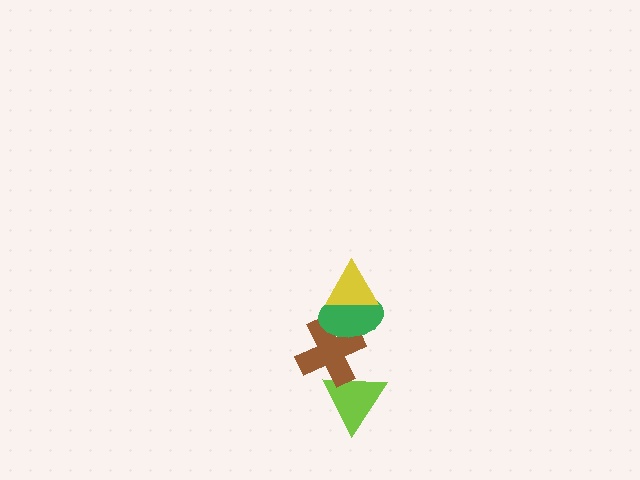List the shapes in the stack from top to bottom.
From top to bottom: the yellow triangle, the green ellipse, the brown cross, the lime triangle.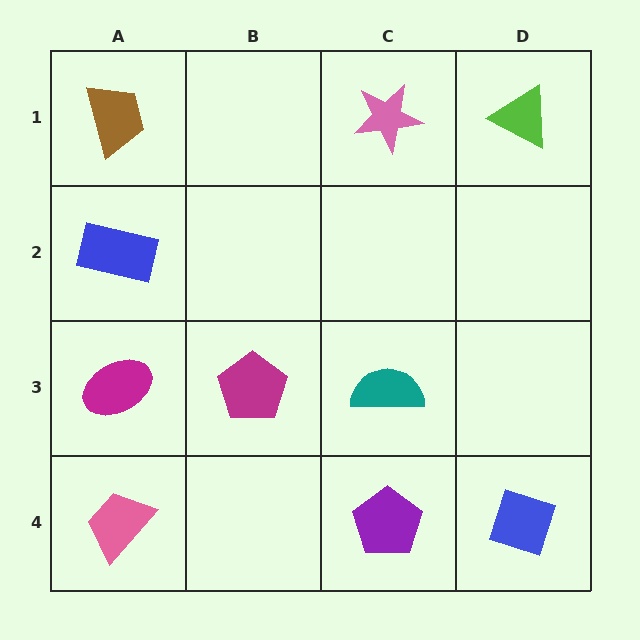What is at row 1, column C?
A pink star.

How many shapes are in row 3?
3 shapes.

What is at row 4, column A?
A pink trapezoid.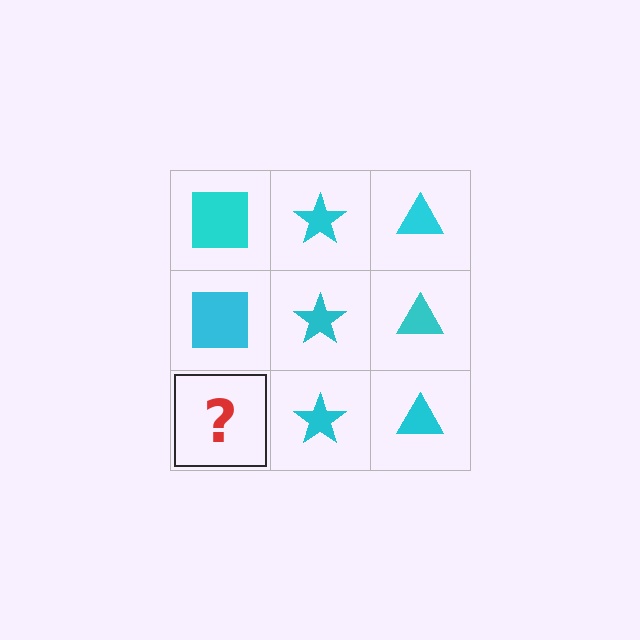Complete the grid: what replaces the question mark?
The question mark should be replaced with a cyan square.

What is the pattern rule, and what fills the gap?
The rule is that each column has a consistent shape. The gap should be filled with a cyan square.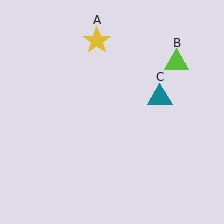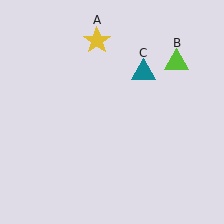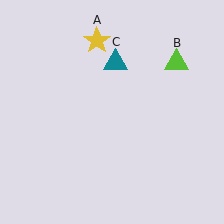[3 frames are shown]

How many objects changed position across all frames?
1 object changed position: teal triangle (object C).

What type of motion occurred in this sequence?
The teal triangle (object C) rotated counterclockwise around the center of the scene.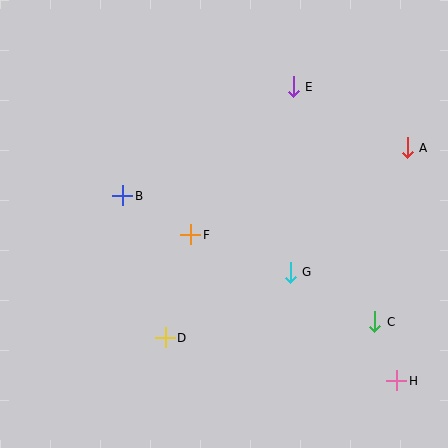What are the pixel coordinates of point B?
Point B is at (123, 196).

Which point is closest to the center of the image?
Point F at (191, 235) is closest to the center.